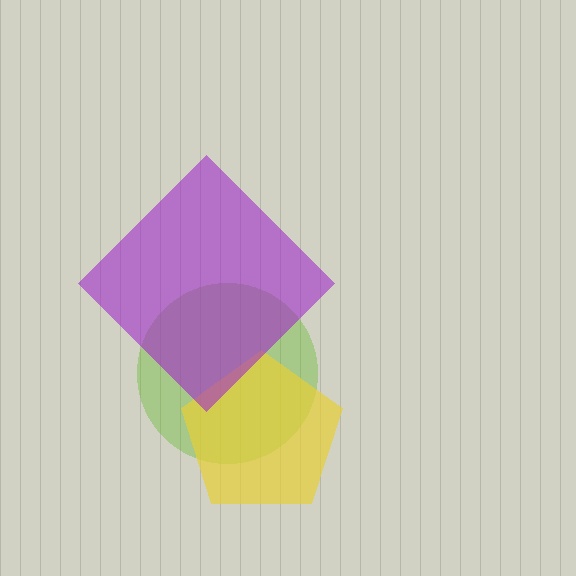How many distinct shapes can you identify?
There are 3 distinct shapes: a lime circle, a yellow pentagon, a purple diamond.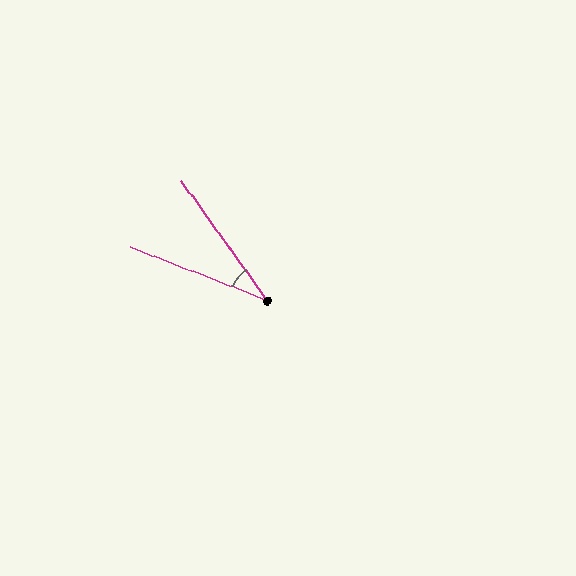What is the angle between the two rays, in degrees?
Approximately 33 degrees.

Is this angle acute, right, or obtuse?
It is acute.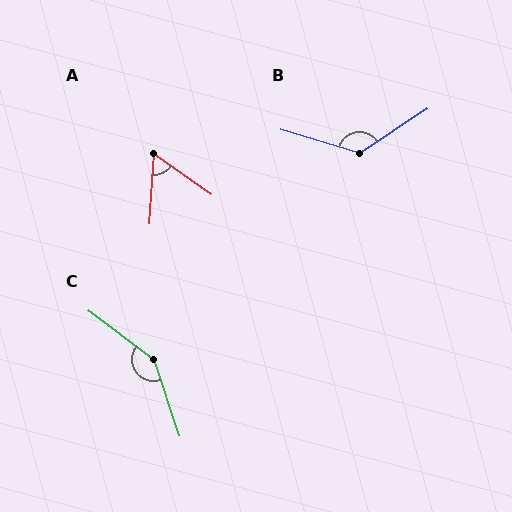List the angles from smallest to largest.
A (59°), B (130°), C (145°).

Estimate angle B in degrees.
Approximately 130 degrees.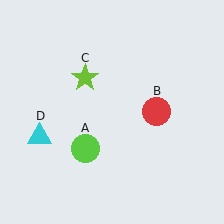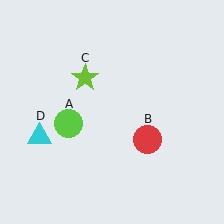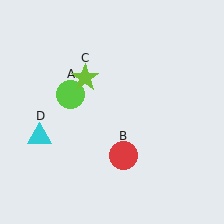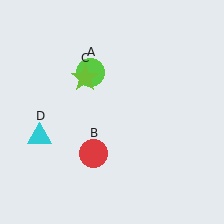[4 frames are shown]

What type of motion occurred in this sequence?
The lime circle (object A), red circle (object B) rotated clockwise around the center of the scene.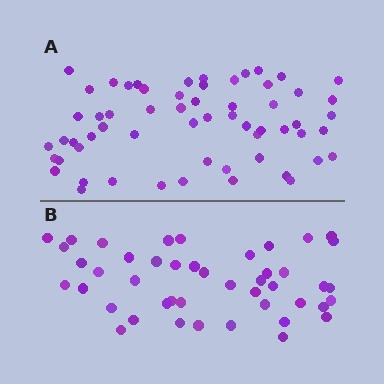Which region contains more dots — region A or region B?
Region A (the top region) has more dots.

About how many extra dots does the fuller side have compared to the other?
Region A has approximately 15 more dots than region B.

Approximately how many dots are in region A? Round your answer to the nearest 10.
About 60 dots.